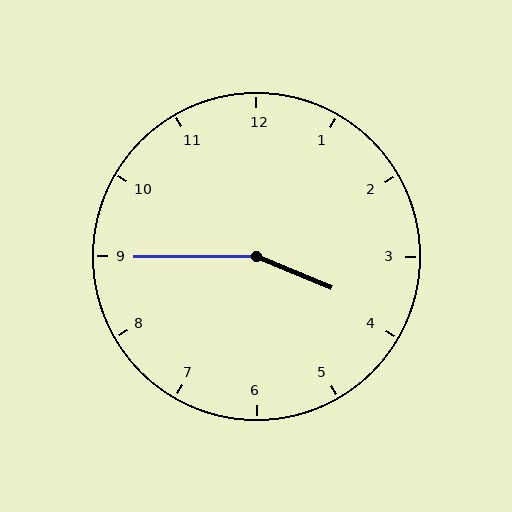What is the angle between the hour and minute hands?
Approximately 158 degrees.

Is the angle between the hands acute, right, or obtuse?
It is obtuse.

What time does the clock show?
3:45.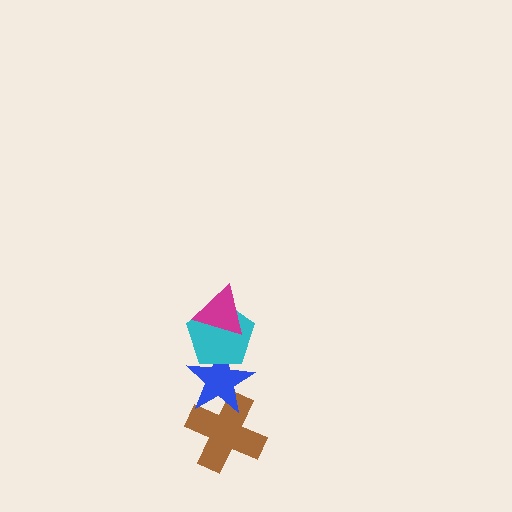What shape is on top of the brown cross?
The blue star is on top of the brown cross.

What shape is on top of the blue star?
The cyan pentagon is on top of the blue star.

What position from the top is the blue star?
The blue star is 3rd from the top.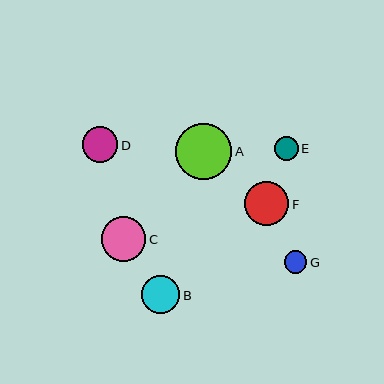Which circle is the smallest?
Circle G is the smallest with a size of approximately 23 pixels.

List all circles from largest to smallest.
From largest to smallest: A, C, F, B, D, E, G.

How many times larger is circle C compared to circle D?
Circle C is approximately 1.3 times the size of circle D.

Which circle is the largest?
Circle A is the largest with a size of approximately 56 pixels.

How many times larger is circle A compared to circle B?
Circle A is approximately 1.5 times the size of circle B.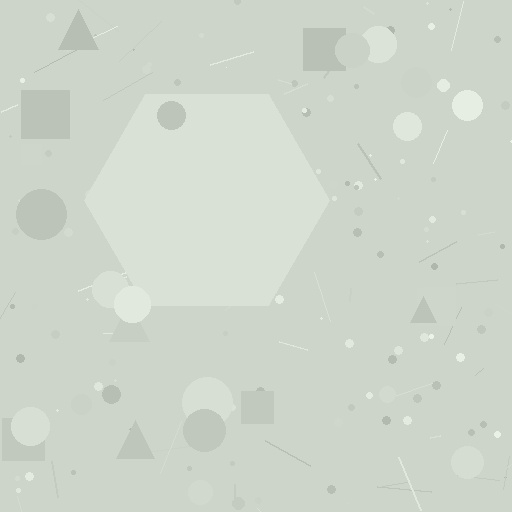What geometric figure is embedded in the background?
A hexagon is embedded in the background.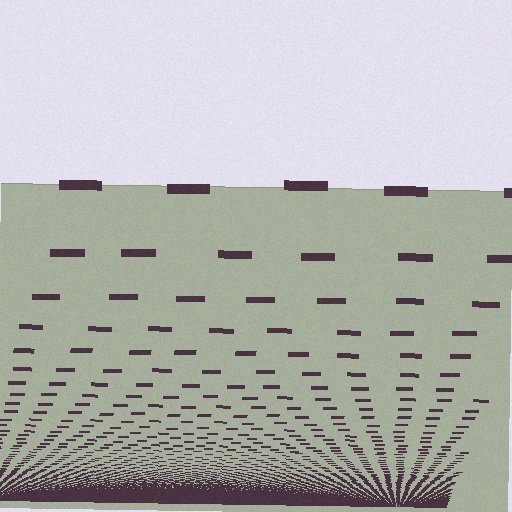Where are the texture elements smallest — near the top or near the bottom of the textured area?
Near the bottom.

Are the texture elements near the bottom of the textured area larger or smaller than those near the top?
Smaller. The gradient is inverted — elements near the bottom are smaller and denser.